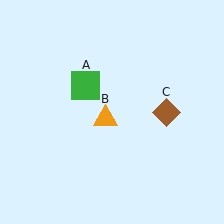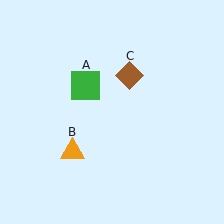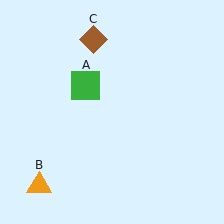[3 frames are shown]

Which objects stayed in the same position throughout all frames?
Green square (object A) remained stationary.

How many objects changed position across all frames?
2 objects changed position: orange triangle (object B), brown diamond (object C).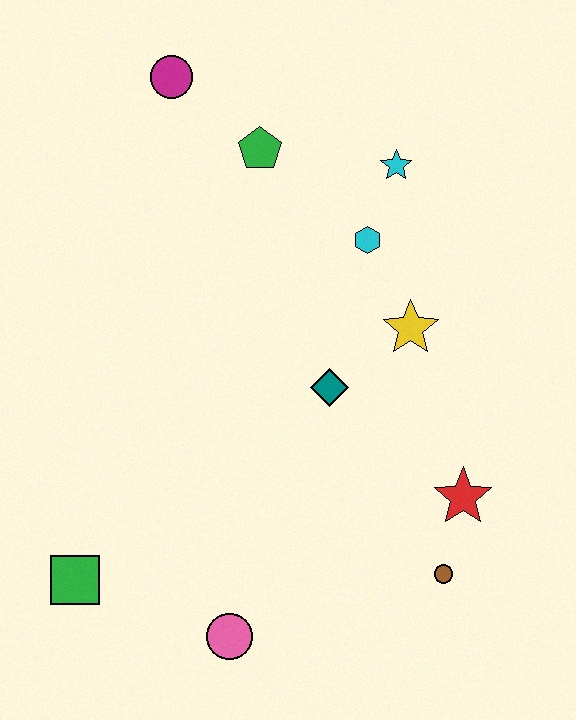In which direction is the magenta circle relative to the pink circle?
The magenta circle is above the pink circle.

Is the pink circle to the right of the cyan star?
No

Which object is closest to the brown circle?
The red star is closest to the brown circle.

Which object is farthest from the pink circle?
The magenta circle is farthest from the pink circle.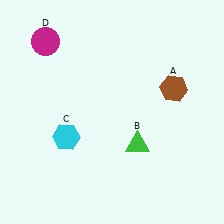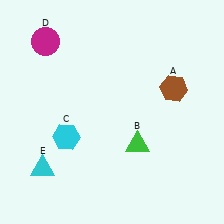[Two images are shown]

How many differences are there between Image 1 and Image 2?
There is 1 difference between the two images.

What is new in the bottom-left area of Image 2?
A cyan triangle (E) was added in the bottom-left area of Image 2.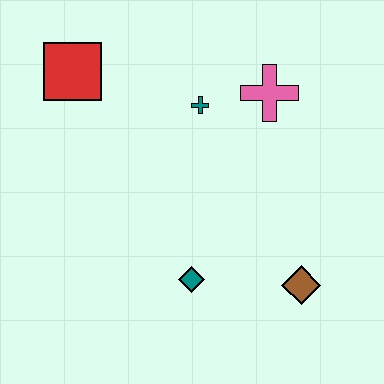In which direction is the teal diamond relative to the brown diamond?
The teal diamond is to the left of the brown diamond.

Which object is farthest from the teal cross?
The brown diamond is farthest from the teal cross.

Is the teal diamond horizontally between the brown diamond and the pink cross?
No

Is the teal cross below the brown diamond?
No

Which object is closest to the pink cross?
The teal cross is closest to the pink cross.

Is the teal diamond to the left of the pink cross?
Yes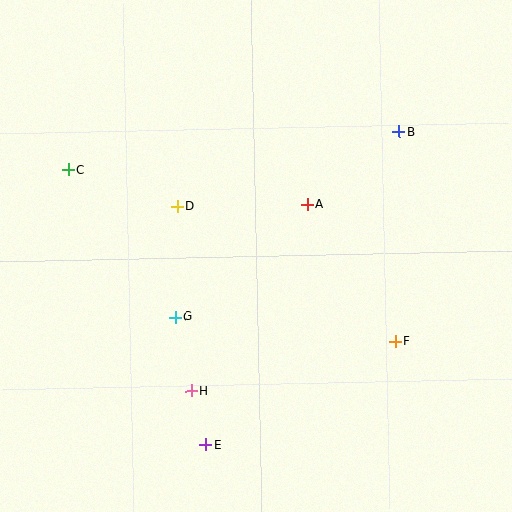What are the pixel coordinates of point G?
Point G is at (176, 317).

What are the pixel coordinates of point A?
Point A is at (307, 204).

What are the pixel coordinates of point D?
Point D is at (177, 207).